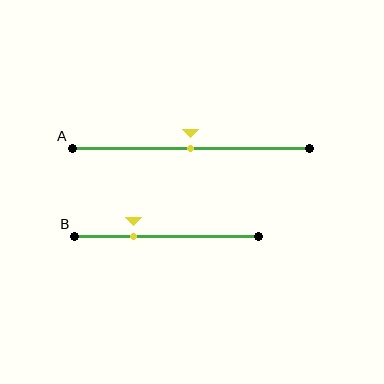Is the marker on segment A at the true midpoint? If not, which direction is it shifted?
Yes, the marker on segment A is at the true midpoint.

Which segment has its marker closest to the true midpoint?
Segment A has its marker closest to the true midpoint.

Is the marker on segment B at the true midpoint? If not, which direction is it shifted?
No, the marker on segment B is shifted to the left by about 18% of the segment length.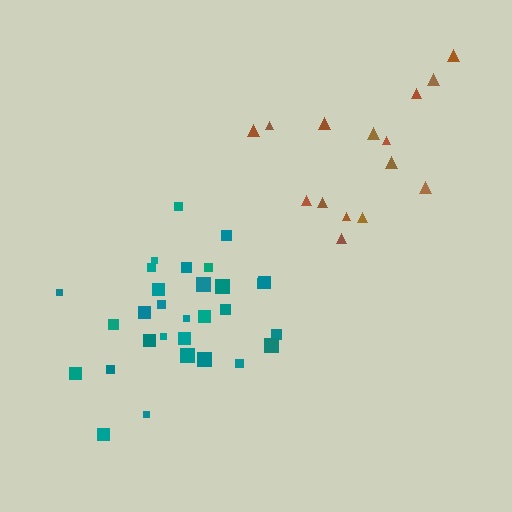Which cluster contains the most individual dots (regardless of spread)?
Teal (30).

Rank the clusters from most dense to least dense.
teal, brown.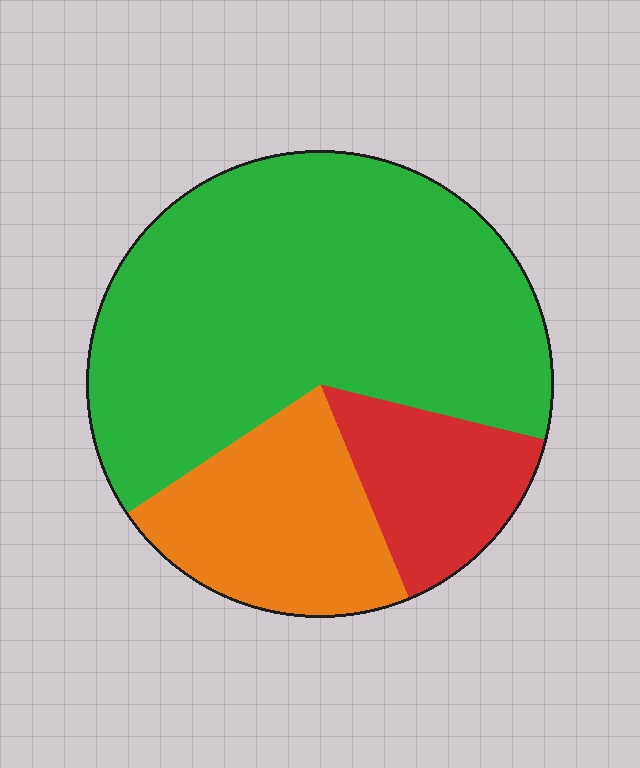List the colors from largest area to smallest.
From largest to smallest: green, orange, red.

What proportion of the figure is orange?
Orange covers 22% of the figure.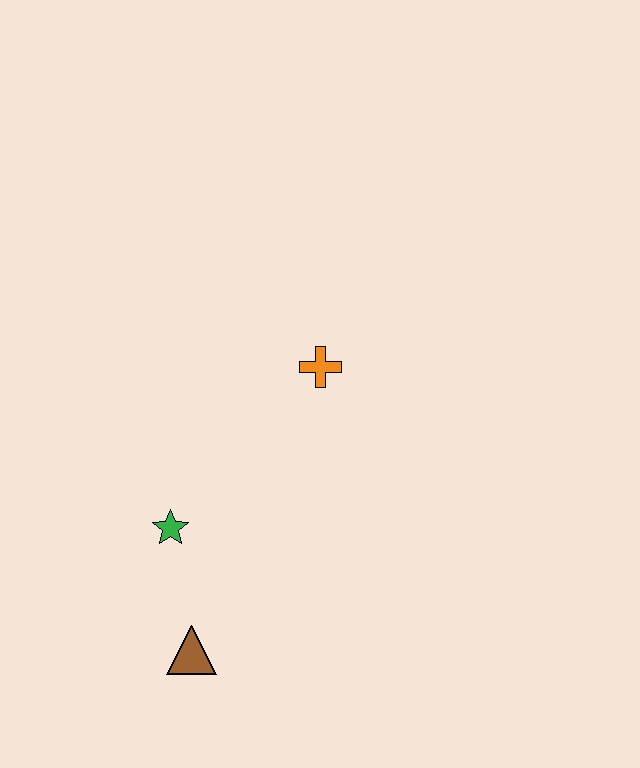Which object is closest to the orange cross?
The green star is closest to the orange cross.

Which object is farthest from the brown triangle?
The orange cross is farthest from the brown triangle.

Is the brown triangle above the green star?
No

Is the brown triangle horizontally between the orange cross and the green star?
Yes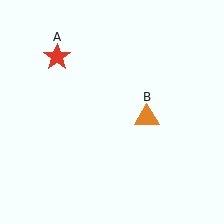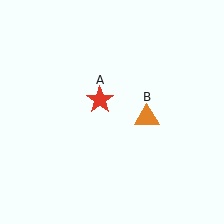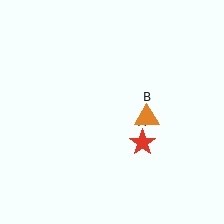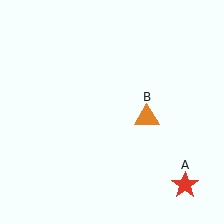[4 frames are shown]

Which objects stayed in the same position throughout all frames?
Orange triangle (object B) remained stationary.